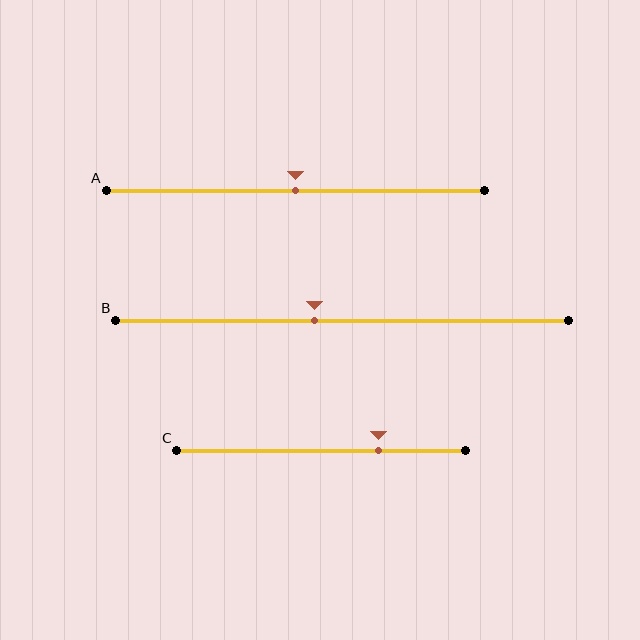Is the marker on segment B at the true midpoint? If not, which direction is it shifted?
No, the marker on segment B is shifted to the left by about 6% of the segment length.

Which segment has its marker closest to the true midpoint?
Segment A has its marker closest to the true midpoint.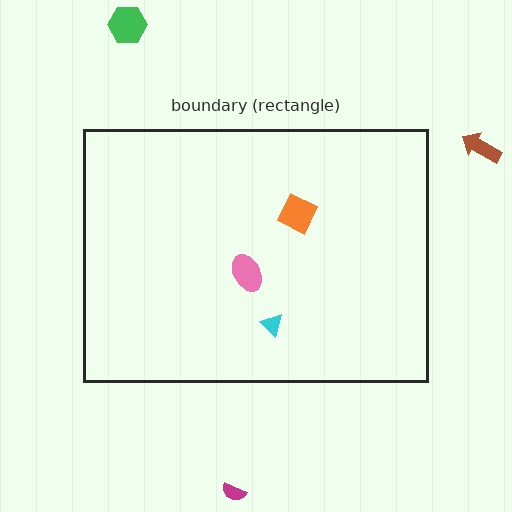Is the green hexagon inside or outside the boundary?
Outside.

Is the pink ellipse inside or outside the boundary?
Inside.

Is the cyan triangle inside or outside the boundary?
Inside.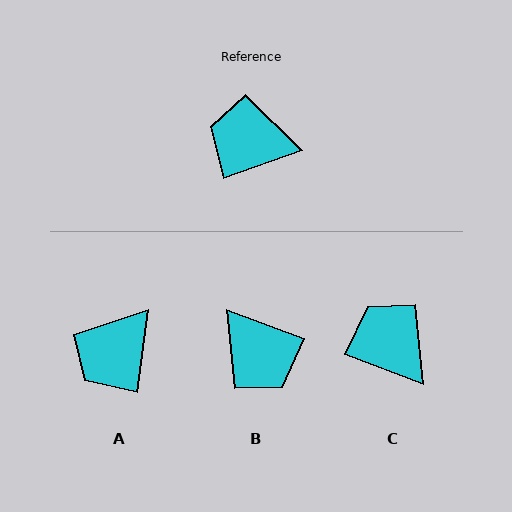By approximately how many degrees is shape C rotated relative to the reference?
Approximately 40 degrees clockwise.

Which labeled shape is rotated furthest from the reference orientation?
B, about 140 degrees away.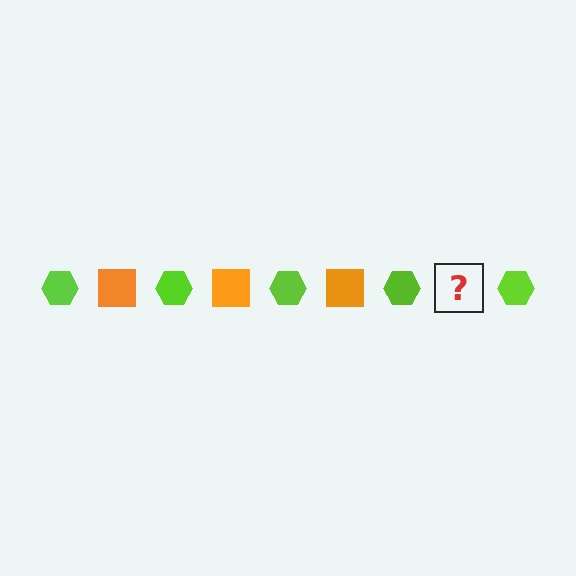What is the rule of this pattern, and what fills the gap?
The rule is that the pattern alternates between lime hexagon and orange square. The gap should be filled with an orange square.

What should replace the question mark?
The question mark should be replaced with an orange square.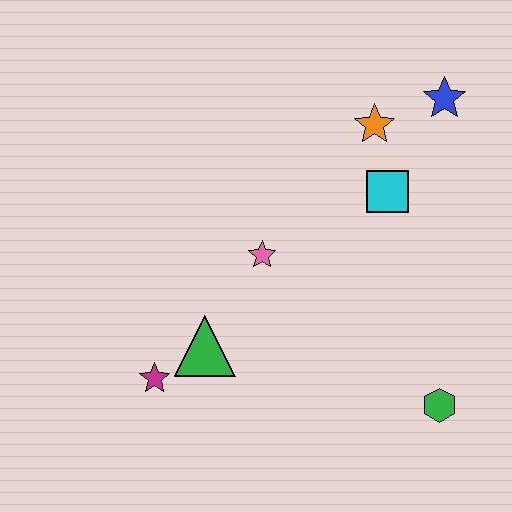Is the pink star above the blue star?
No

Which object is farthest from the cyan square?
The magenta star is farthest from the cyan square.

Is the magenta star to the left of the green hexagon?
Yes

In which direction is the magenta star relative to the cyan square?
The magenta star is to the left of the cyan square.